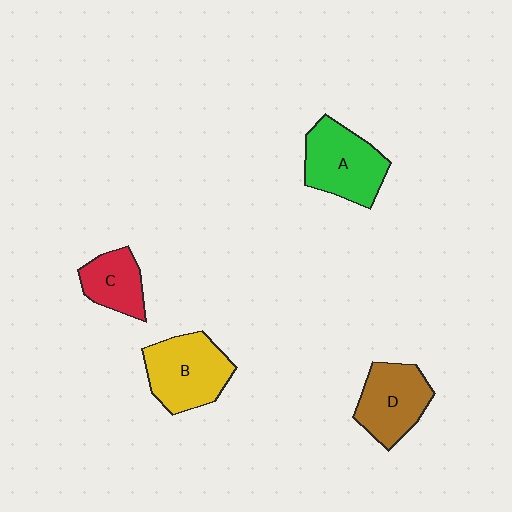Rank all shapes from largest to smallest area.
From largest to smallest: B (yellow), A (green), D (brown), C (red).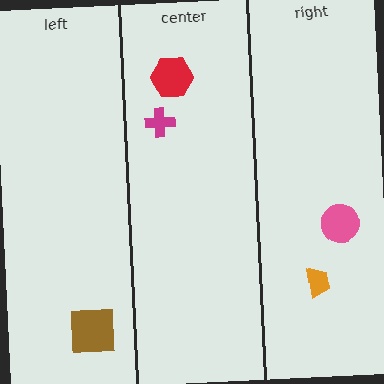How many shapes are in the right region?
2.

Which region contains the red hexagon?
The center region.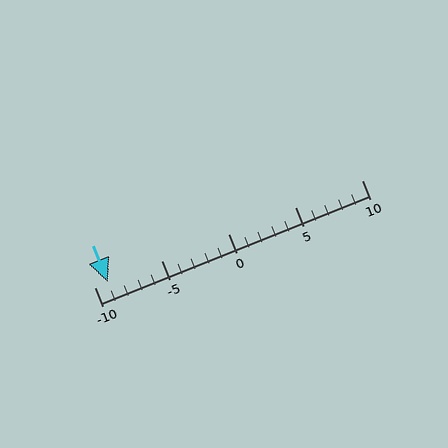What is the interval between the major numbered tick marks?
The major tick marks are spaced 5 units apart.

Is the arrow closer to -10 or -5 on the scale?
The arrow is closer to -10.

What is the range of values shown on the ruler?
The ruler shows values from -10 to 10.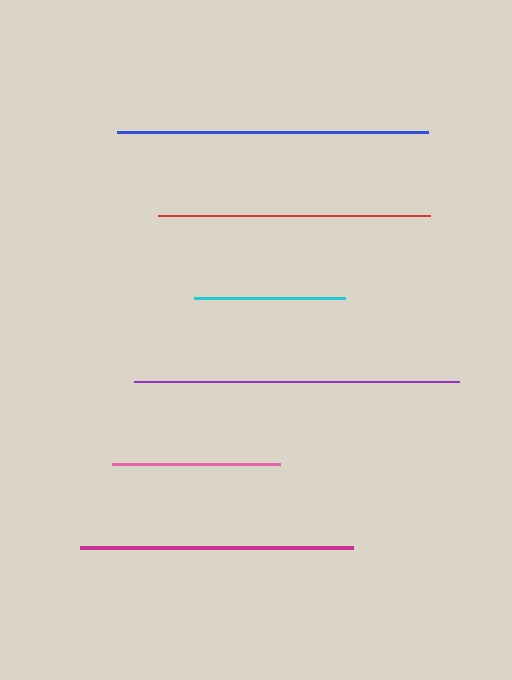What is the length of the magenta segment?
The magenta segment is approximately 273 pixels long.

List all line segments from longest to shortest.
From longest to shortest: purple, blue, magenta, red, pink, cyan.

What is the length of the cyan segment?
The cyan segment is approximately 151 pixels long.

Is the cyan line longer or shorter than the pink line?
The pink line is longer than the cyan line.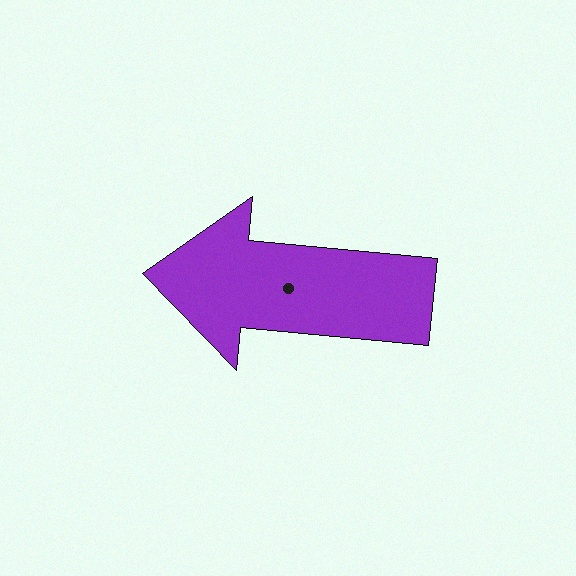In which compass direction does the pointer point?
West.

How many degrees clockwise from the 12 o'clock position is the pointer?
Approximately 276 degrees.